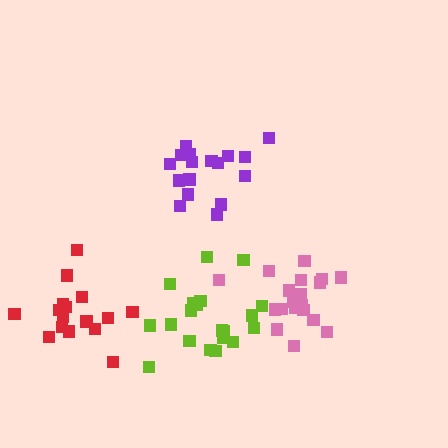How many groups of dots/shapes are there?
There are 4 groups.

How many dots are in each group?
Group 1: 17 dots, Group 2: 16 dots, Group 3: 20 dots, Group 4: 20 dots (73 total).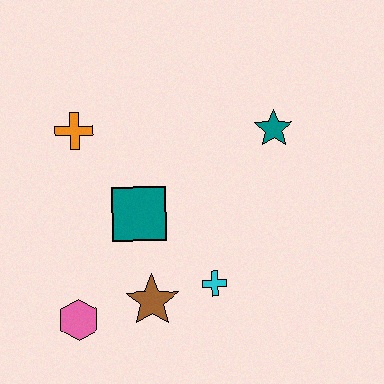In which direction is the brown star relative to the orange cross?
The brown star is below the orange cross.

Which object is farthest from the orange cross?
The cyan cross is farthest from the orange cross.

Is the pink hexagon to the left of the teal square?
Yes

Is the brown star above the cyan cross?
No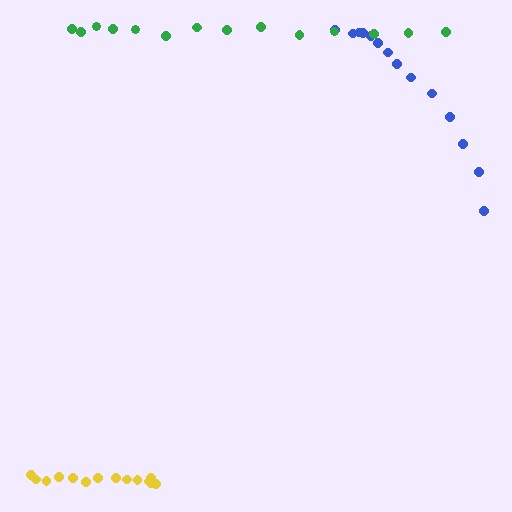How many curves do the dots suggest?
There are 3 distinct paths.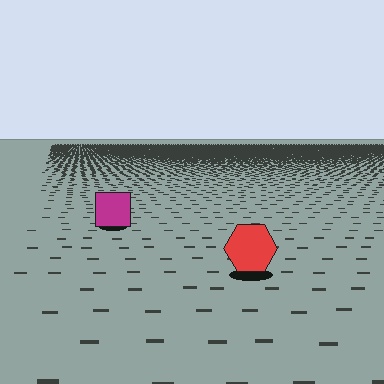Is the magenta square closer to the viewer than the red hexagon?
No. The red hexagon is closer — you can tell from the texture gradient: the ground texture is coarser near it.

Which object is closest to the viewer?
The red hexagon is closest. The texture marks near it are larger and more spread out.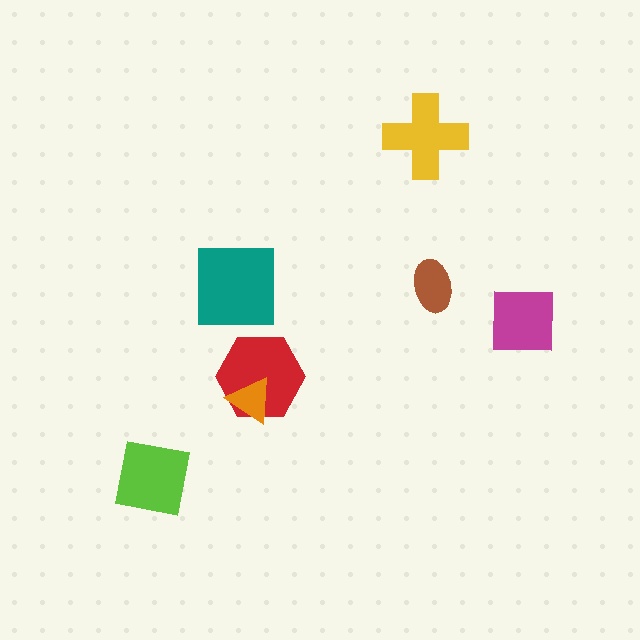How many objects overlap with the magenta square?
0 objects overlap with the magenta square.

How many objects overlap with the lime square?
0 objects overlap with the lime square.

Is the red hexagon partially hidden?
Yes, it is partially covered by another shape.